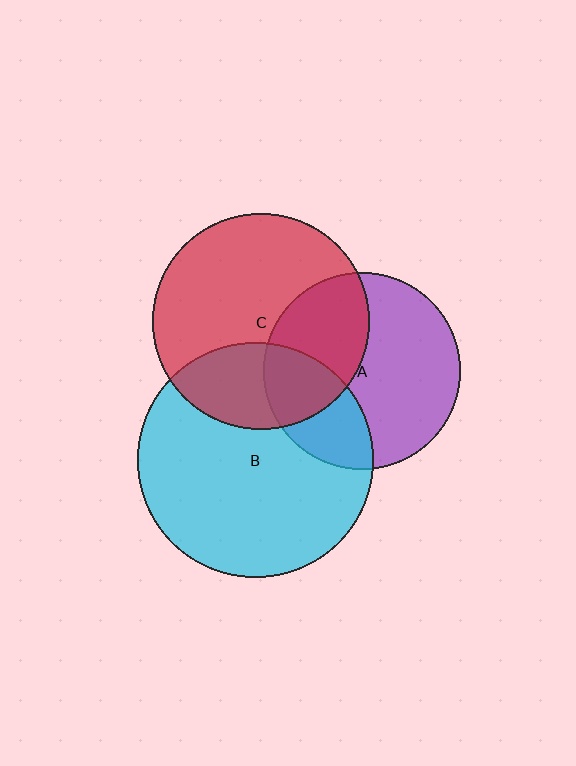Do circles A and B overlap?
Yes.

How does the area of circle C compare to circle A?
Approximately 1.2 times.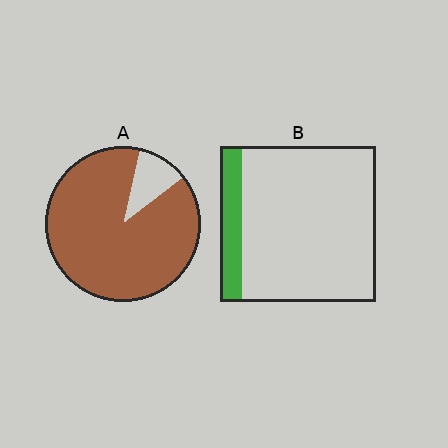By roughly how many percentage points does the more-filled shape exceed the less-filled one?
By roughly 75 percentage points (A over B).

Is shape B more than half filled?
No.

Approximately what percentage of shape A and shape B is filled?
A is approximately 90% and B is approximately 15%.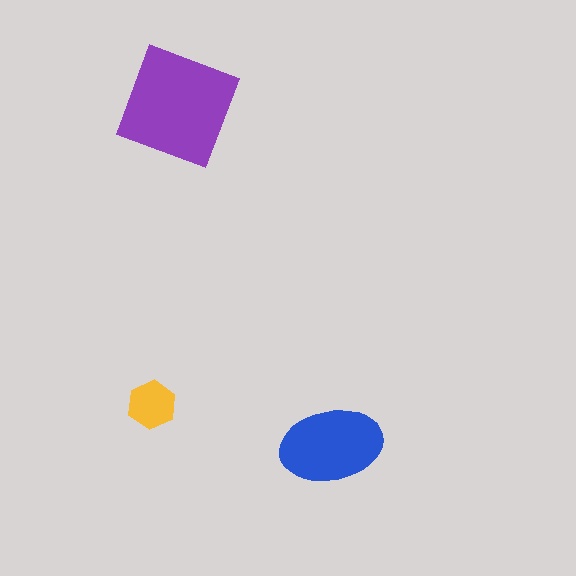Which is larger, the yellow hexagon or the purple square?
The purple square.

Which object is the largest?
The purple square.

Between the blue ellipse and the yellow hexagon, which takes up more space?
The blue ellipse.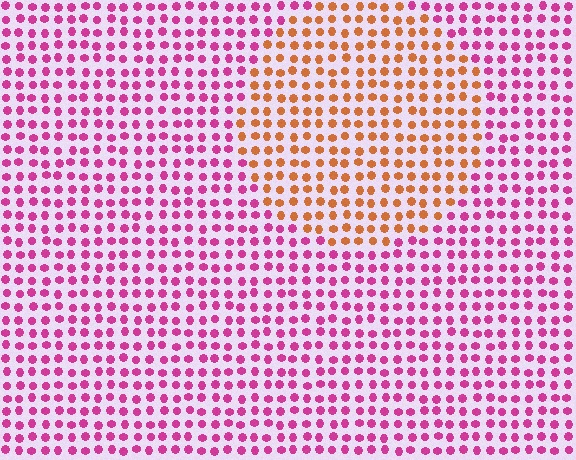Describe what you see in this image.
The image is filled with small magenta elements in a uniform arrangement. A circle-shaped region is visible where the elements are tinted to a slightly different hue, forming a subtle color boundary.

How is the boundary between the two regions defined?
The boundary is defined purely by a slight shift in hue (about 59 degrees). Spacing, size, and orientation are identical on both sides.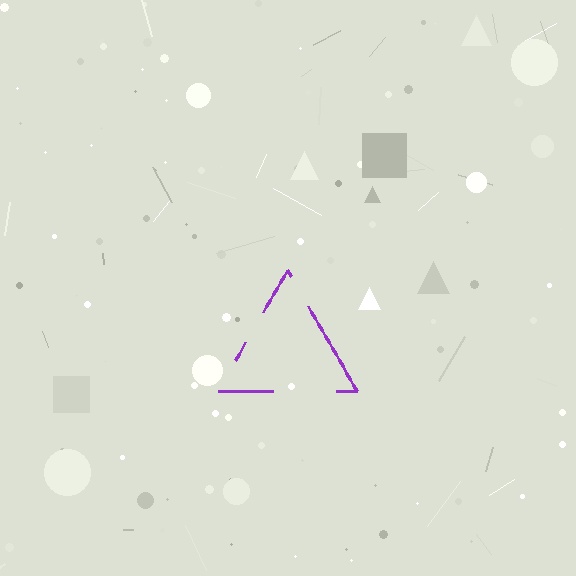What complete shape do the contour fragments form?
The contour fragments form a triangle.